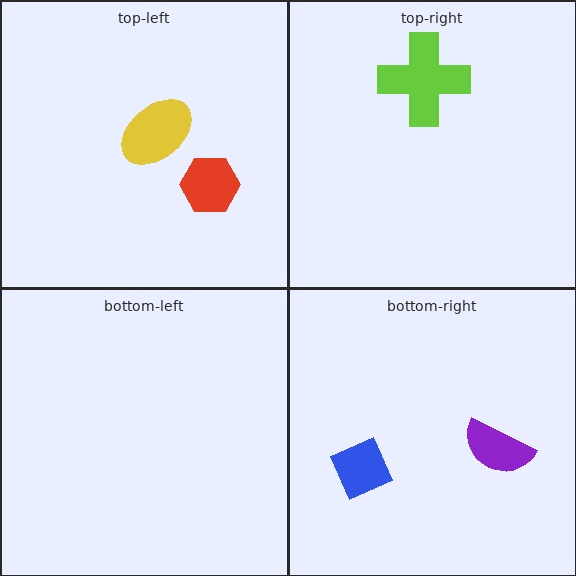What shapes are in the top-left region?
The red hexagon, the yellow ellipse.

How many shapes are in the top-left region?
2.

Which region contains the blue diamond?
The bottom-right region.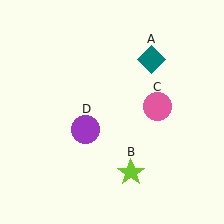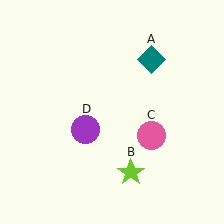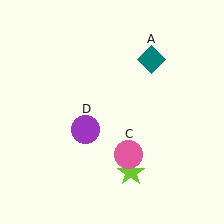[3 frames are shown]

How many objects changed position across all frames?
1 object changed position: pink circle (object C).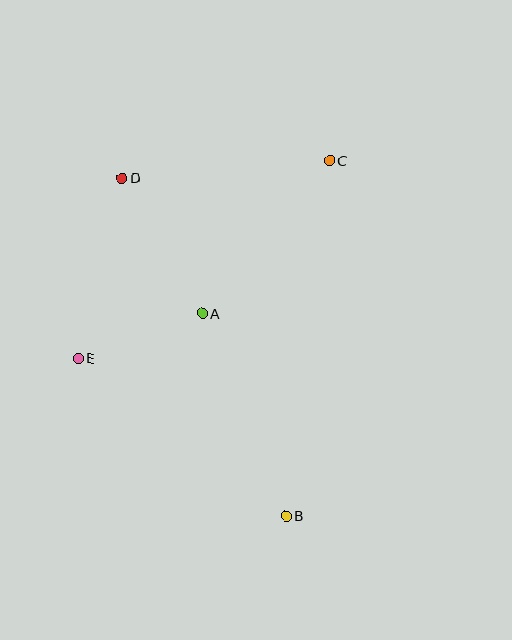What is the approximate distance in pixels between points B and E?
The distance between B and E is approximately 261 pixels.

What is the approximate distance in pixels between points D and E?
The distance between D and E is approximately 185 pixels.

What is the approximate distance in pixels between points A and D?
The distance between A and D is approximately 157 pixels.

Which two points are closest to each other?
Points A and E are closest to each other.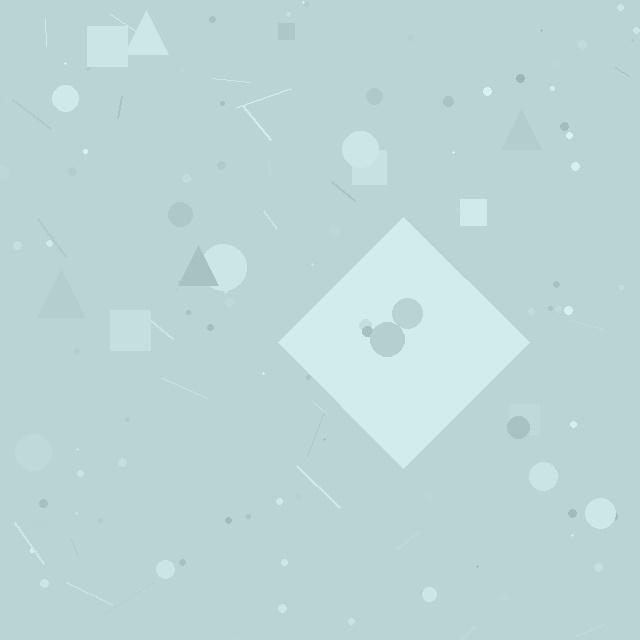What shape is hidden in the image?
A diamond is hidden in the image.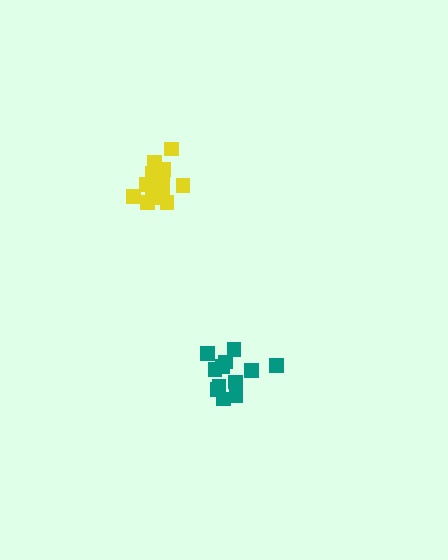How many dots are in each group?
Group 1: 13 dots, Group 2: 12 dots (25 total).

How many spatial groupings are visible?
There are 2 spatial groupings.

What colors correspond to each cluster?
The clusters are colored: yellow, teal.